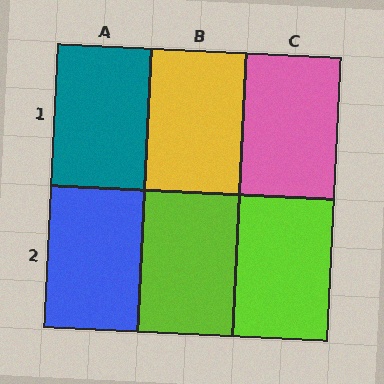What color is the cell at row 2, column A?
Blue.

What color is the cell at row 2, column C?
Lime.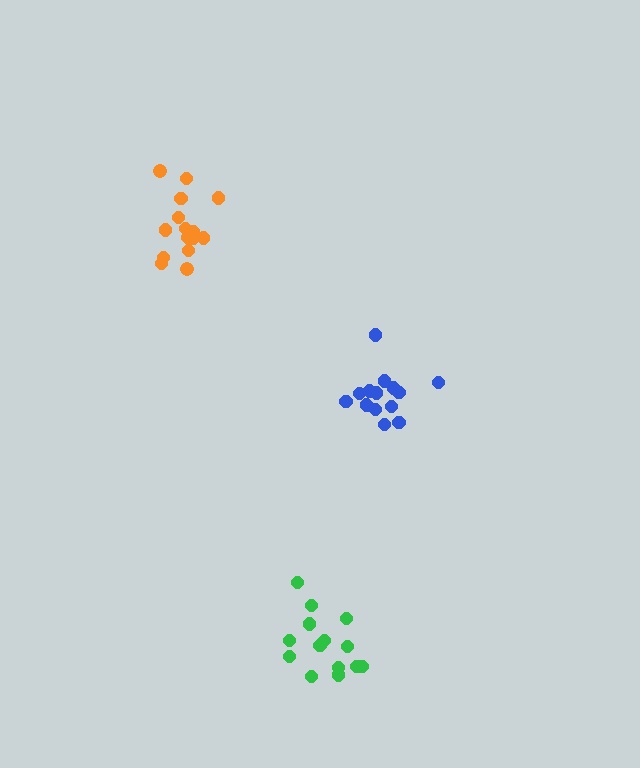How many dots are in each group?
Group 1: 16 dots, Group 2: 14 dots, Group 3: 14 dots (44 total).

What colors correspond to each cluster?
The clusters are colored: orange, green, blue.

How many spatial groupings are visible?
There are 3 spatial groupings.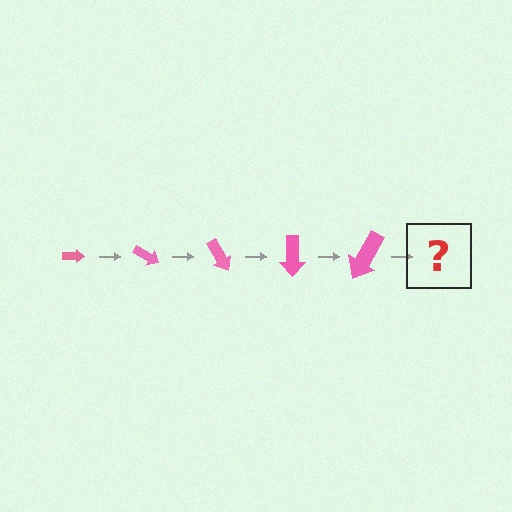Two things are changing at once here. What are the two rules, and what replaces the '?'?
The two rules are that the arrow grows larger each step and it rotates 30 degrees each step. The '?' should be an arrow, larger than the previous one and rotated 150 degrees from the start.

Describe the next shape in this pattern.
It should be an arrow, larger than the previous one and rotated 150 degrees from the start.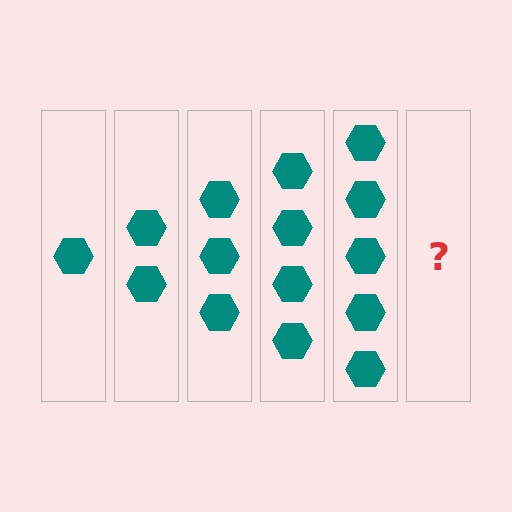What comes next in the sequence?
The next element should be 6 hexagons.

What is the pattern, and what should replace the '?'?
The pattern is that each step adds one more hexagon. The '?' should be 6 hexagons.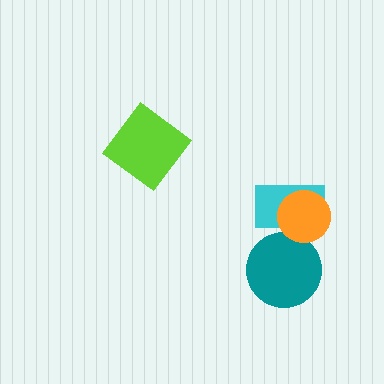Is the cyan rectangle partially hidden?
Yes, it is partially covered by another shape.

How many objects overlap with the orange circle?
2 objects overlap with the orange circle.